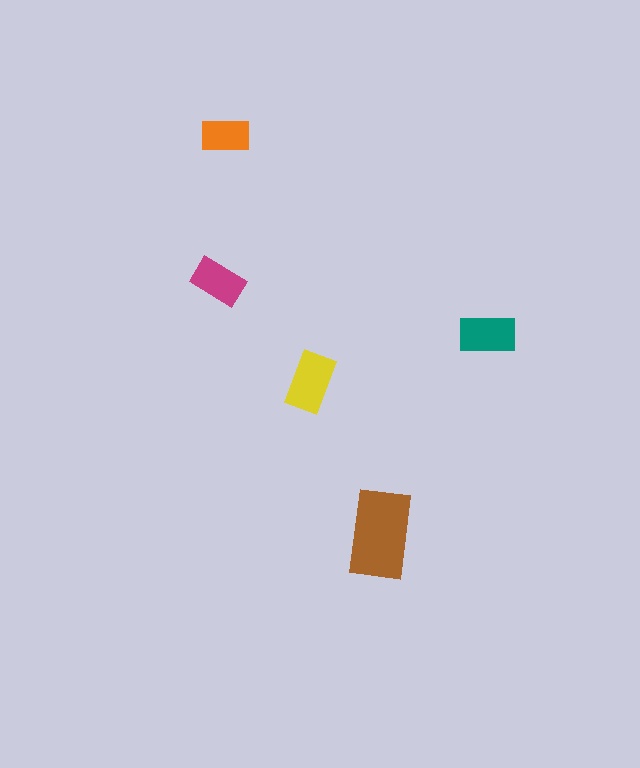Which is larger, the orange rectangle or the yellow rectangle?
The yellow one.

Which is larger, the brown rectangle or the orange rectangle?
The brown one.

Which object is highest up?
The orange rectangle is topmost.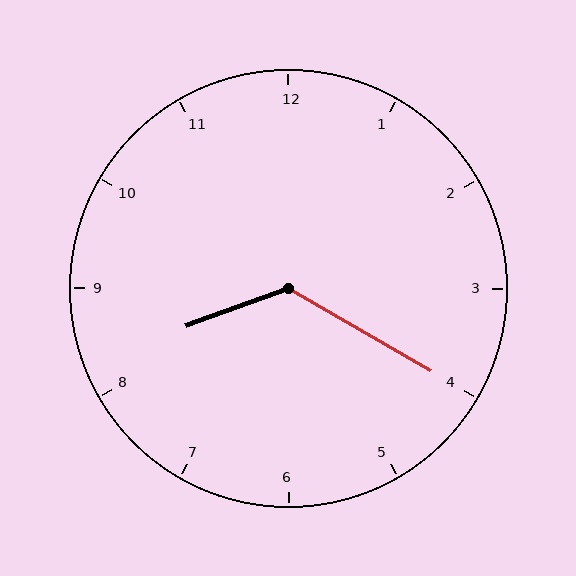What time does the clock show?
8:20.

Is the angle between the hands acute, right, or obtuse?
It is obtuse.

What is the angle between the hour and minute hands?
Approximately 130 degrees.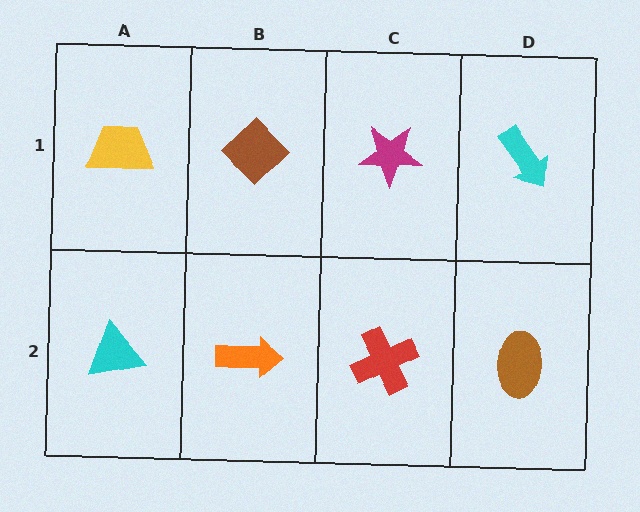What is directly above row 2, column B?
A brown diamond.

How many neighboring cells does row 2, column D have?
2.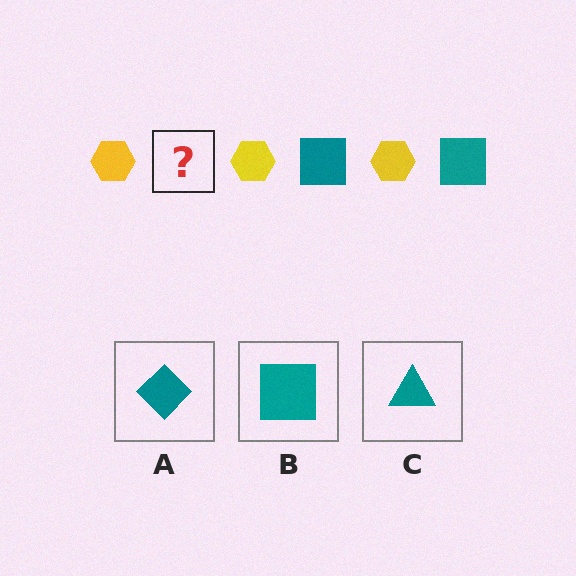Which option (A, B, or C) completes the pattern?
B.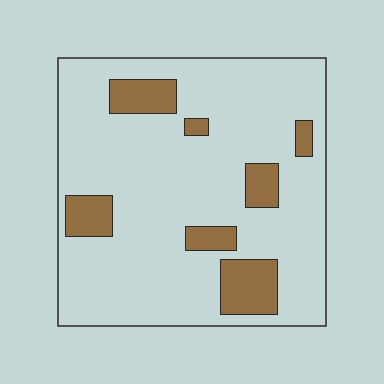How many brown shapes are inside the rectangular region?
7.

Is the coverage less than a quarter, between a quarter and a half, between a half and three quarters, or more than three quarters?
Less than a quarter.